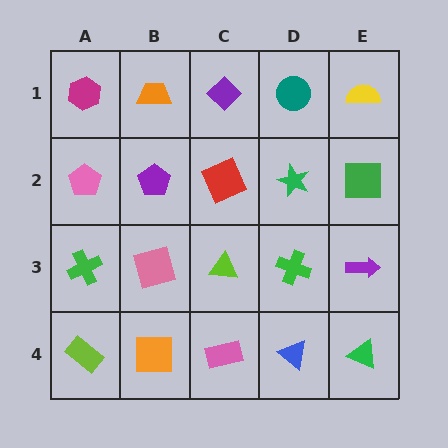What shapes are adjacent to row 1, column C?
A red square (row 2, column C), an orange trapezoid (row 1, column B), a teal circle (row 1, column D).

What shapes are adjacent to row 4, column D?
A green cross (row 3, column D), a pink rectangle (row 4, column C), a green triangle (row 4, column E).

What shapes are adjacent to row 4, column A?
A green cross (row 3, column A), an orange square (row 4, column B).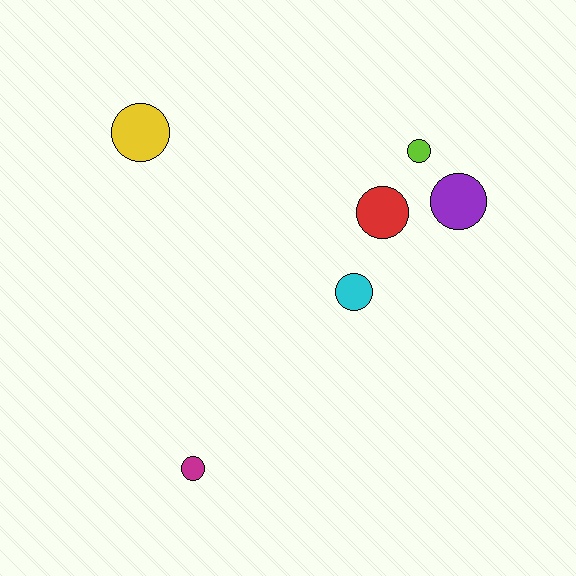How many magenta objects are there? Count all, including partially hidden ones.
There is 1 magenta object.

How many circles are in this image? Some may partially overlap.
There are 6 circles.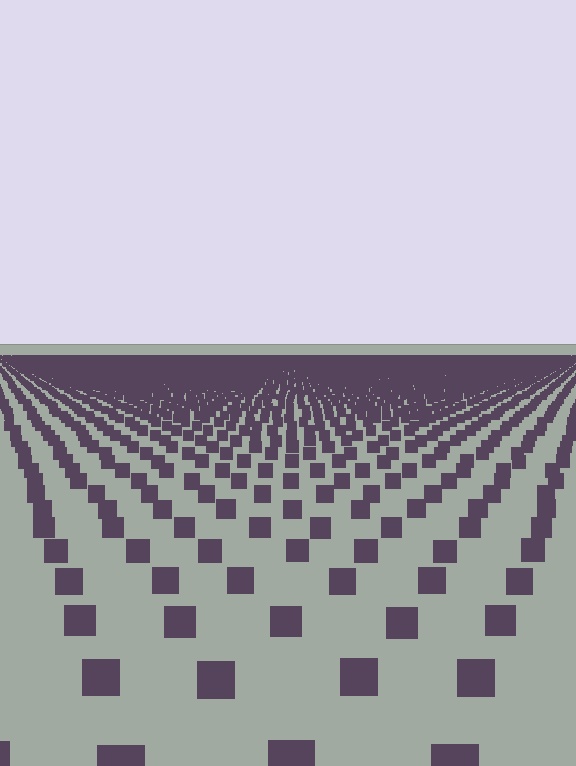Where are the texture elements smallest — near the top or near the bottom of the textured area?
Near the top.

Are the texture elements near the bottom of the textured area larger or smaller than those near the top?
Larger. Near the bottom, elements are closer to the viewer and appear at a bigger on-screen size.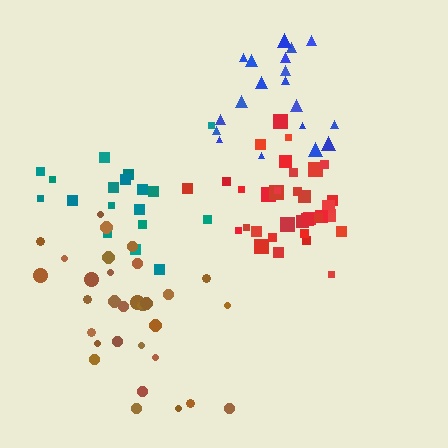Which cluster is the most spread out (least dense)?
Blue.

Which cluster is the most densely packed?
Red.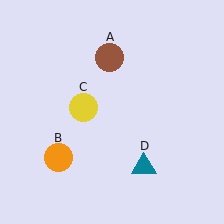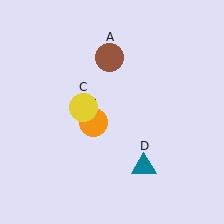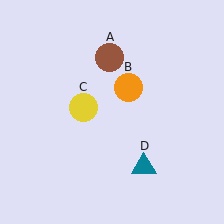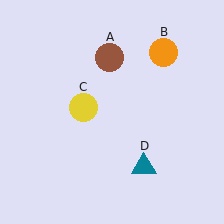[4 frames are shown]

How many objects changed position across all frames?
1 object changed position: orange circle (object B).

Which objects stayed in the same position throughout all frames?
Brown circle (object A) and yellow circle (object C) and teal triangle (object D) remained stationary.